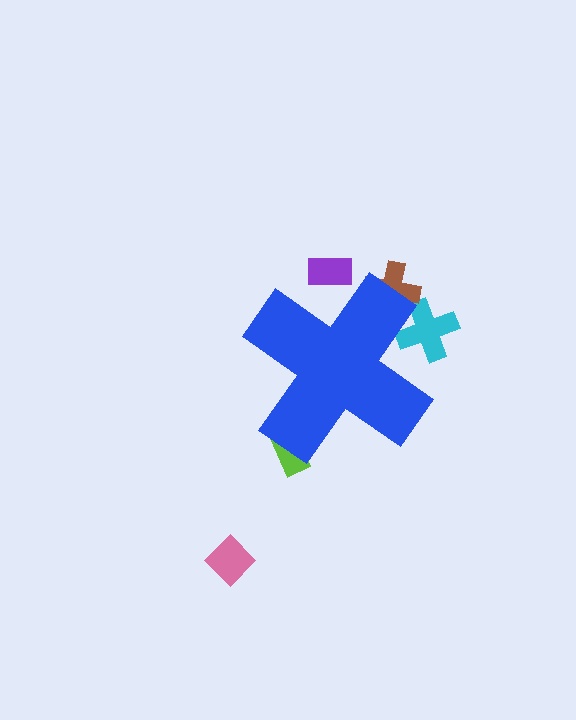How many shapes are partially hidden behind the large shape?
4 shapes are partially hidden.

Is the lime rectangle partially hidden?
Yes, the lime rectangle is partially hidden behind the blue cross.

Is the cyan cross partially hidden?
Yes, the cyan cross is partially hidden behind the blue cross.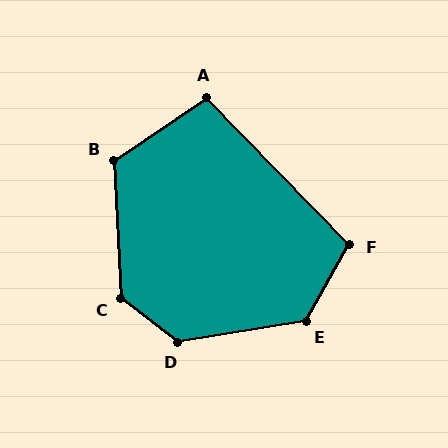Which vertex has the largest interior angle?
D, at approximately 133 degrees.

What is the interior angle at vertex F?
Approximately 106 degrees (obtuse).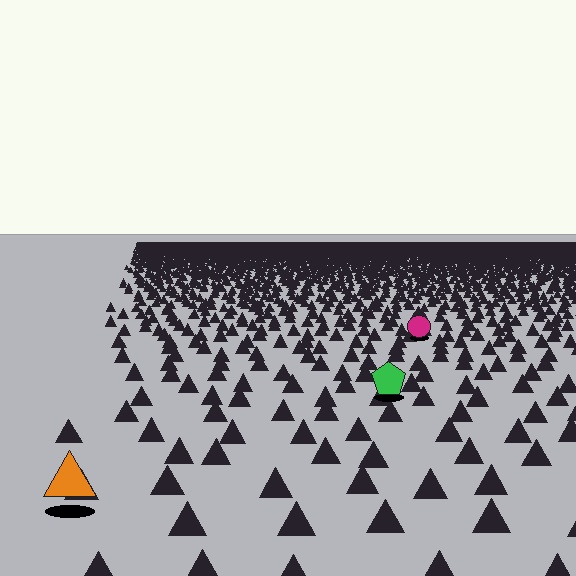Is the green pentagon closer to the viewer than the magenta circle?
Yes. The green pentagon is closer — you can tell from the texture gradient: the ground texture is coarser near it.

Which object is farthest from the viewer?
The magenta circle is farthest from the viewer. It appears smaller and the ground texture around it is denser.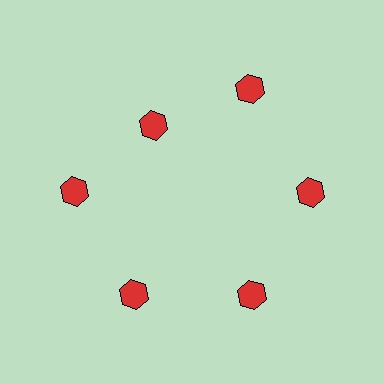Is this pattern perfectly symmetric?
No. The 6 red hexagons are arranged in a ring, but one element near the 11 o'clock position is pulled inward toward the center, breaking the 6-fold rotational symmetry.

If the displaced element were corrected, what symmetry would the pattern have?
It would have 6-fold rotational symmetry — the pattern would map onto itself every 60 degrees.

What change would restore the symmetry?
The symmetry would be restored by moving it outward, back onto the ring so that all 6 hexagons sit at equal angles and equal distance from the center.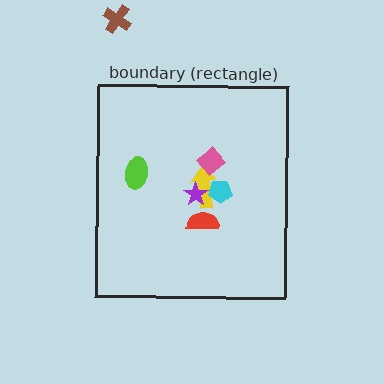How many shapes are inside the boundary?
6 inside, 1 outside.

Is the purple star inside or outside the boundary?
Inside.